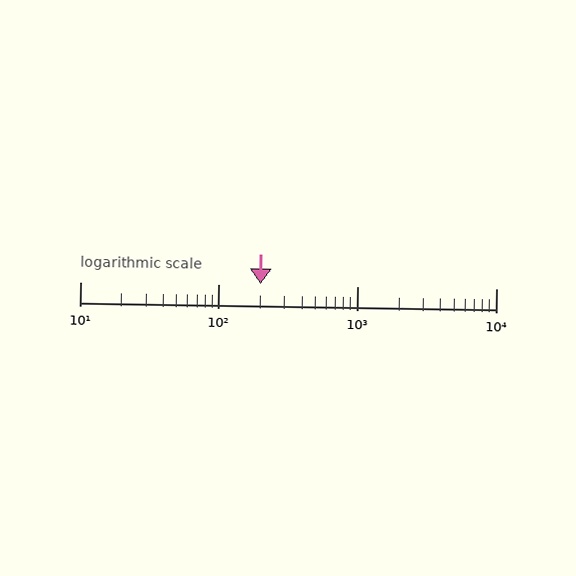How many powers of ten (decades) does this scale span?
The scale spans 3 decades, from 10 to 10000.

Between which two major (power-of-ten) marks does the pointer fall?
The pointer is between 100 and 1000.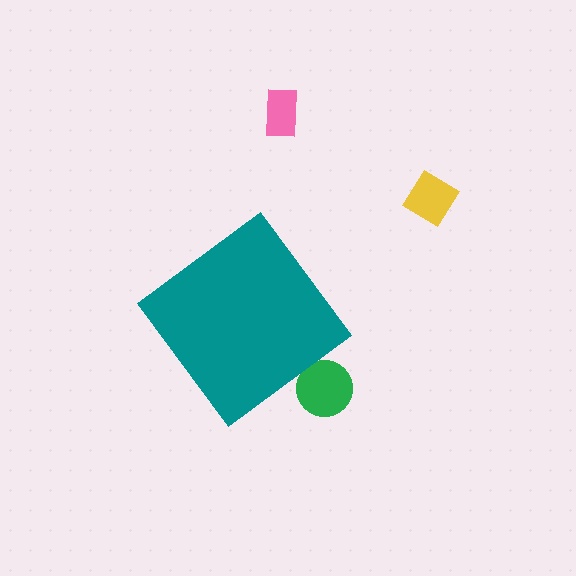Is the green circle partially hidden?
Yes, the green circle is partially hidden behind the teal diamond.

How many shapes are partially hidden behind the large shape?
1 shape is partially hidden.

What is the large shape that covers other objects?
A teal diamond.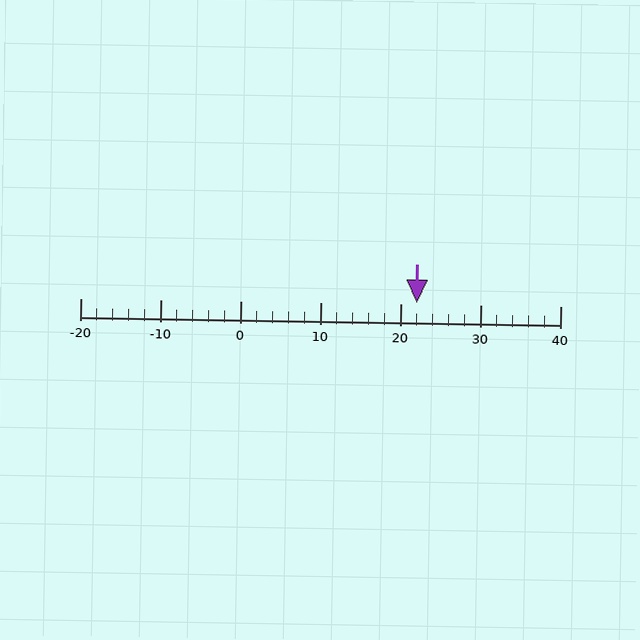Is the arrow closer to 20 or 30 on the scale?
The arrow is closer to 20.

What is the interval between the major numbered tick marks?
The major tick marks are spaced 10 units apart.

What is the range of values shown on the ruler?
The ruler shows values from -20 to 40.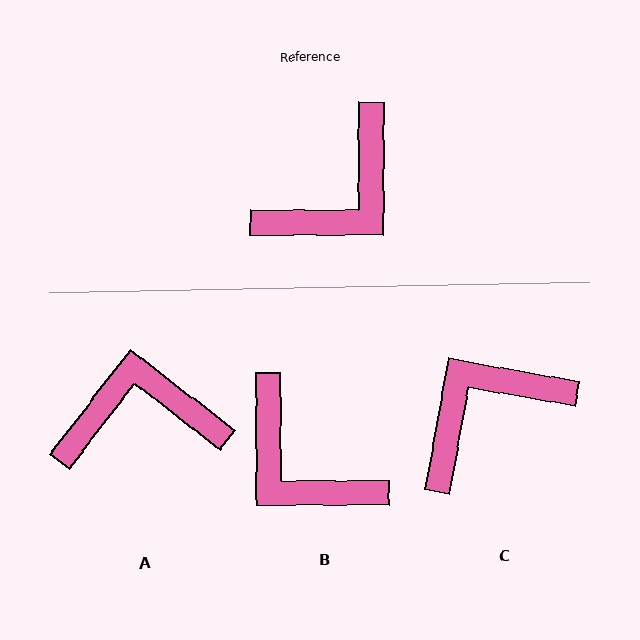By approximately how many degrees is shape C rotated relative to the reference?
Approximately 170 degrees counter-clockwise.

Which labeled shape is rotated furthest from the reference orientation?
C, about 170 degrees away.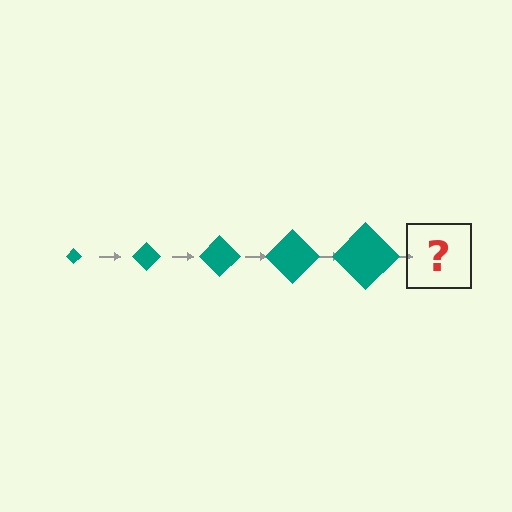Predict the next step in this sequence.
The next step is a teal diamond, larger than the previous one.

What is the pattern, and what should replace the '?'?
The pattern is that the diamond gets progressively larger each step. The '?' should be a teal diamond, larger than the previous one.